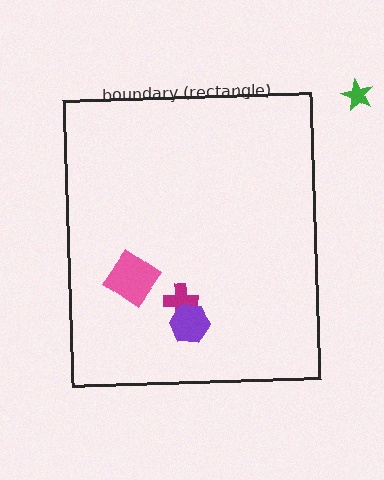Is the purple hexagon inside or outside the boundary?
Inside.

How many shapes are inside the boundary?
3 inside, 1 outside.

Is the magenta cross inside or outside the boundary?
Inside.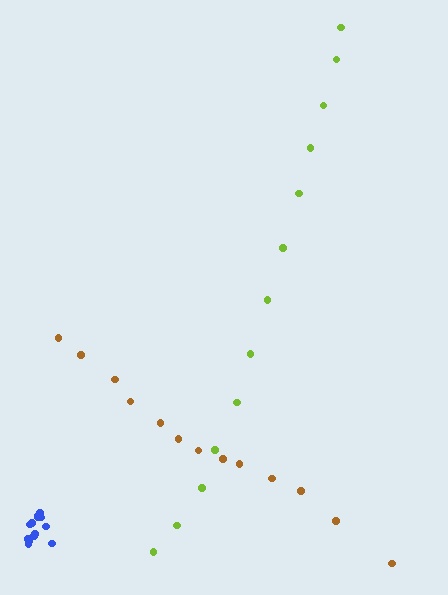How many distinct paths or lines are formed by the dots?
There are 3 distinct paths.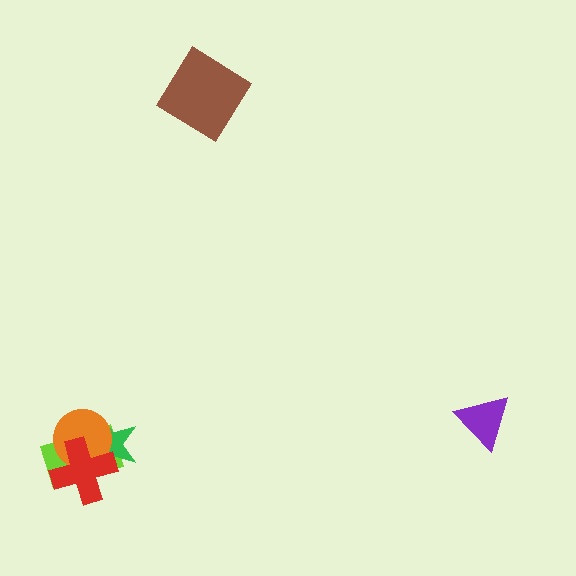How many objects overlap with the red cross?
3 objects overlap with the red cross.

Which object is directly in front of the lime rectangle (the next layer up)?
The green star is directly in front of the lime rectangle.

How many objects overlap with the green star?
3 objects overlap with the green star.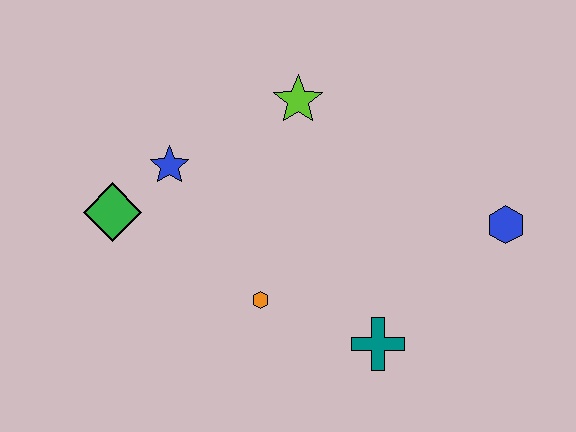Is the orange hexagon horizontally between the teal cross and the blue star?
Yes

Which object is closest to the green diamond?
The blue star is closest to the green diamond.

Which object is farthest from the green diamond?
The blue hexagon is farthest from the green diamond.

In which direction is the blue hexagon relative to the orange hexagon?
The blue hexagon is to the right of the orange hexagon.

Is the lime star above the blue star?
Yes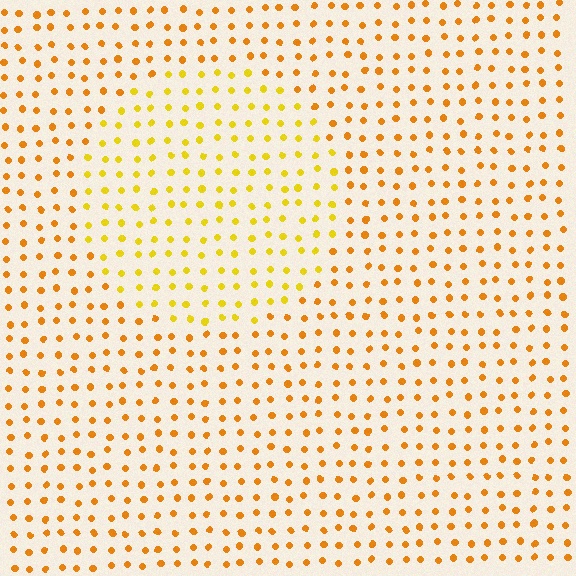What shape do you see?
I see a circle.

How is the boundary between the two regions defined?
The boundary is defined purely by a slight shift in hue (about 23 degrees). Spacing, size, and orientation are identical on both sides.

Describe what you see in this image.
The image is filled with small orange elements in a uniform arrangement. A circle-shaped region is visible where the elements are tinted to a slightly different hue, forming a subtle color boundary.